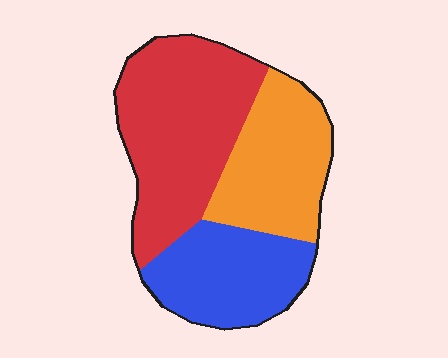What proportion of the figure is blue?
Blue takes up about one quarter (1/4) of the figure.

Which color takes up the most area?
Red, at roughly 45%.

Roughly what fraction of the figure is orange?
Orange covers about 30% of the figure.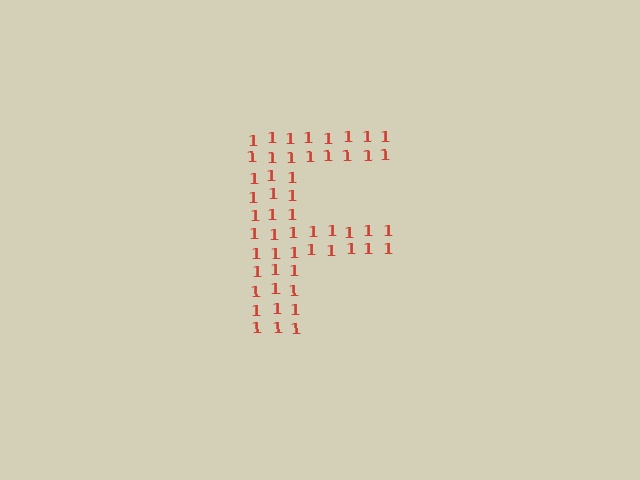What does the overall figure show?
The overall figure shows the letter F.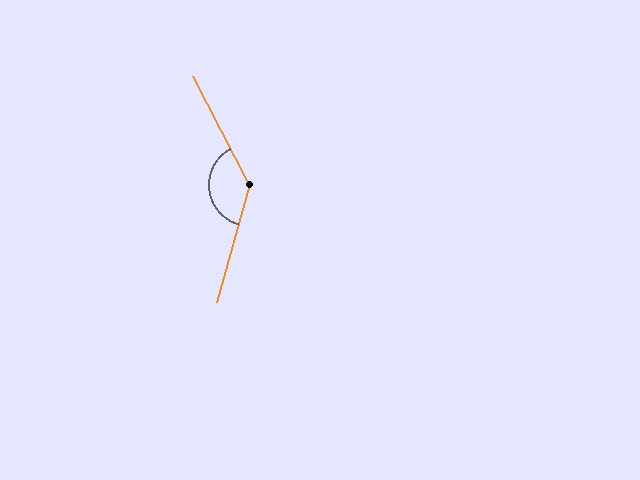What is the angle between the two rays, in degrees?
Approximately 137 degrees.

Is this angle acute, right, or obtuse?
It is obtuse.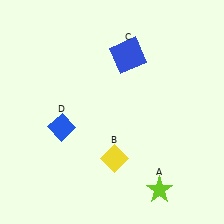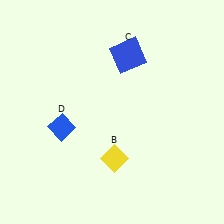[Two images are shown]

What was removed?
The lime star (A) was removed in Image 2.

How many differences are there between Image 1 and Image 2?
There is 1 difference between the two images.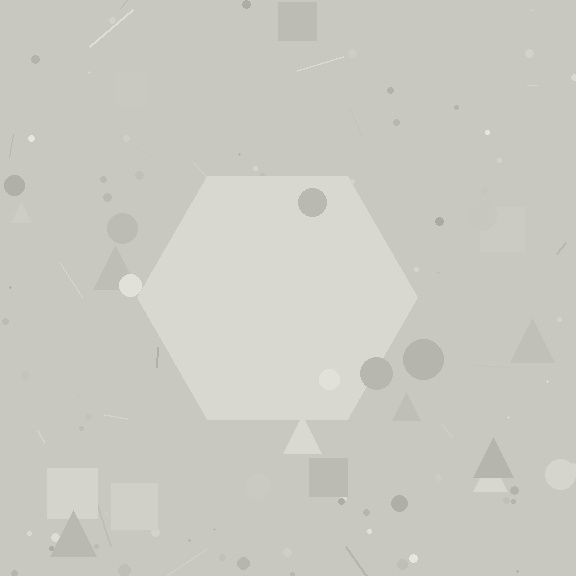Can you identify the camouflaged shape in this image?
The camouflaged shape is a hexagon.